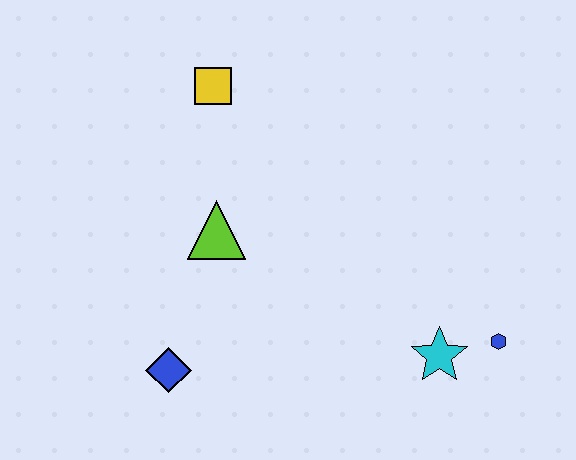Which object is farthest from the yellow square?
The blue hexagon is farthest from the yellow square.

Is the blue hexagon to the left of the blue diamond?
No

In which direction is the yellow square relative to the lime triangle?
The yellow square is above the lime triangle.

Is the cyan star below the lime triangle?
Yes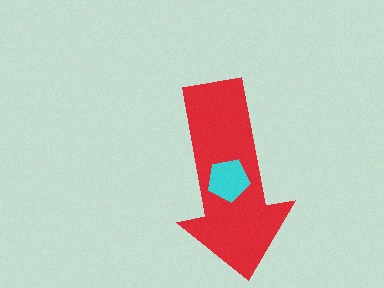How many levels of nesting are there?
2.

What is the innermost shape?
The cyan pentagon.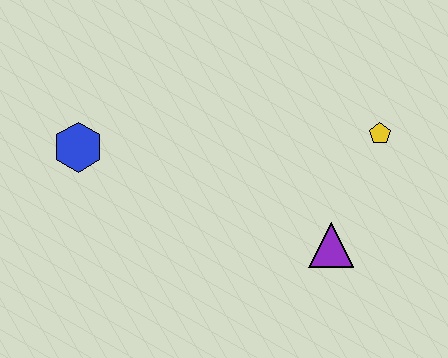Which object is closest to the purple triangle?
The yellow pentagon is closest to the purple triangle.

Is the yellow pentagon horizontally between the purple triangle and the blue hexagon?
No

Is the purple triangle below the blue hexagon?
Yes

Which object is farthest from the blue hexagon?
The yellow pentagon is farthest from the blue hexagon.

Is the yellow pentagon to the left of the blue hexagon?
No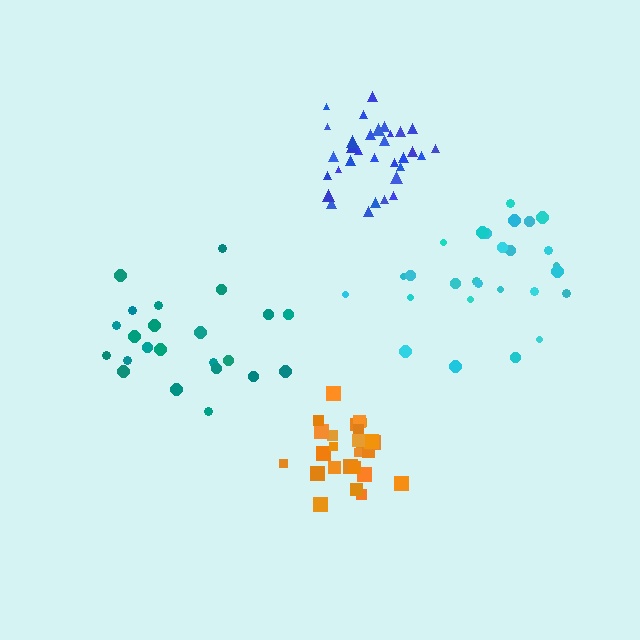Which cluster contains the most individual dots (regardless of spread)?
Blue (33).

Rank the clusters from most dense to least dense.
blue, orange, cyan, teal.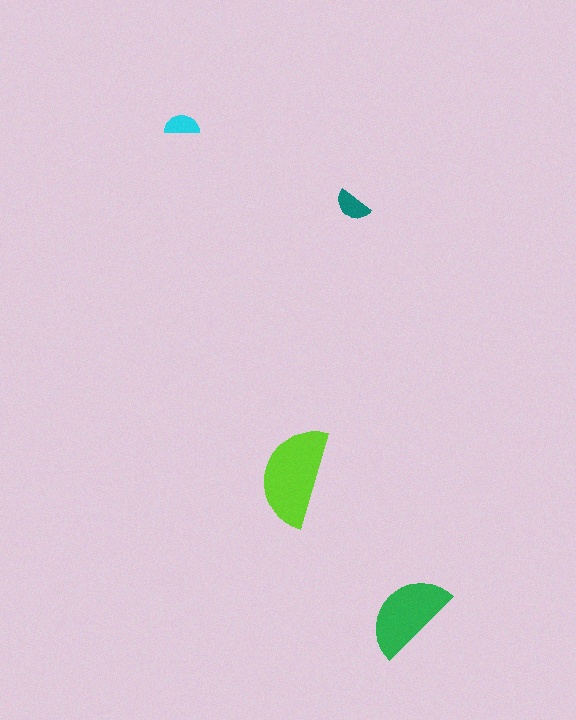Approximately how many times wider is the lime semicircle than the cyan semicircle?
About 3 times wider.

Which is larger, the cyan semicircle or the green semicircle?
The green one.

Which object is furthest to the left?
The cyan semicircle is leftmost.